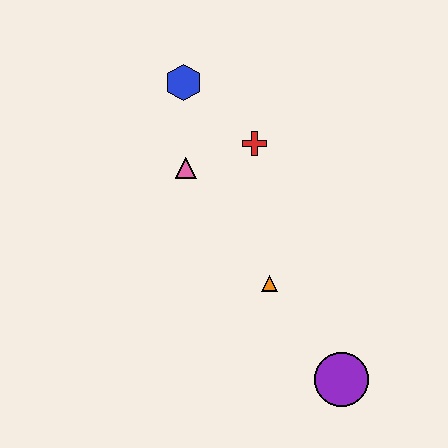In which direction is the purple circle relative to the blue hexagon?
The purple circle is below the blue hexagon.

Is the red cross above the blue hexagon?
No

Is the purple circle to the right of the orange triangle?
Yes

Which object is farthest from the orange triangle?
The blue hexagon is farthest from the orange triangle.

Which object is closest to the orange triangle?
The purple circle is closest to the orange triangle.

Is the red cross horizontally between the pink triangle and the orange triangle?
Yes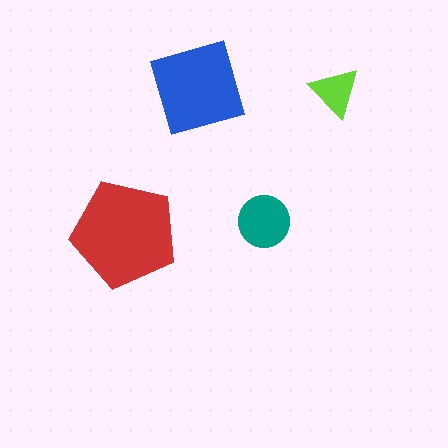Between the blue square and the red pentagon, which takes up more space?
The red pentagon.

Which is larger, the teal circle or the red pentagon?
The red pentagon.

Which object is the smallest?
The lime triangle.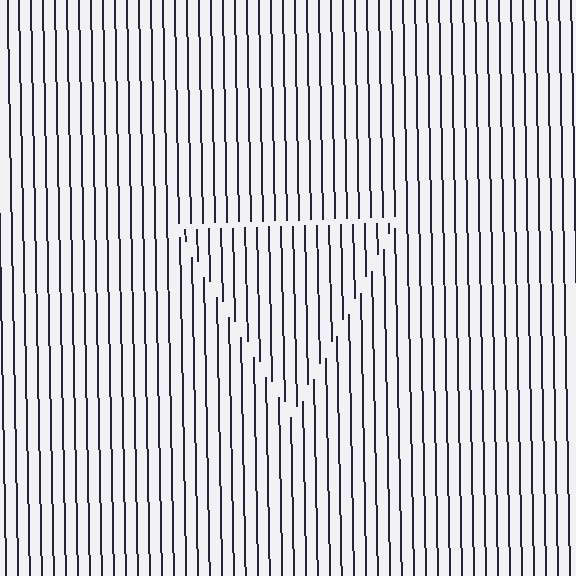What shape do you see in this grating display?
An illusory triangle. The interior of the shape contains the same grating, shifted by half a period — the contour is defined by the phase discontinuity where line-ends from the inner and outer gratings abut.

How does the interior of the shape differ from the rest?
The interior of the shape contains the same grating, shifted by half a period — the contour is defined by the phase discontinuity where line-ends from the inner and outer gratings abut.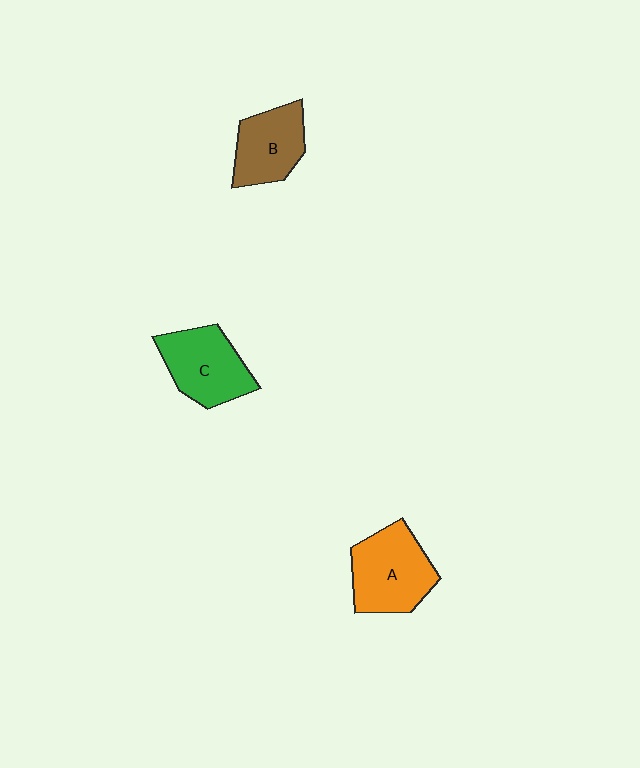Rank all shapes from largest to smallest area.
From largest to smallest: A (orange), C (green), B (brown).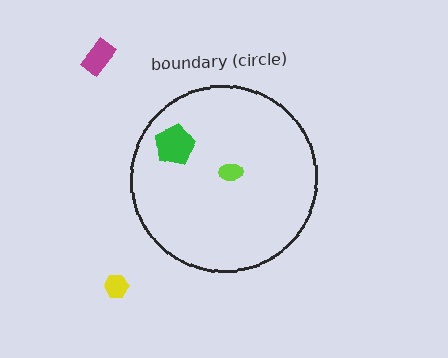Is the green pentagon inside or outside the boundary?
Inside.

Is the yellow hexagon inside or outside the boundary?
Outside.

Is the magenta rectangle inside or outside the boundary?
Outside.